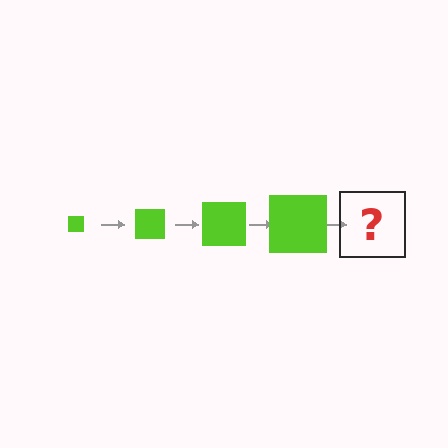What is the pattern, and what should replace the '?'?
The pattern is that the square gets progressively larger each step. The '?' should be a lime square, larger than the previous one.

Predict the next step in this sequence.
The next step is a lime square, larger than the previous one.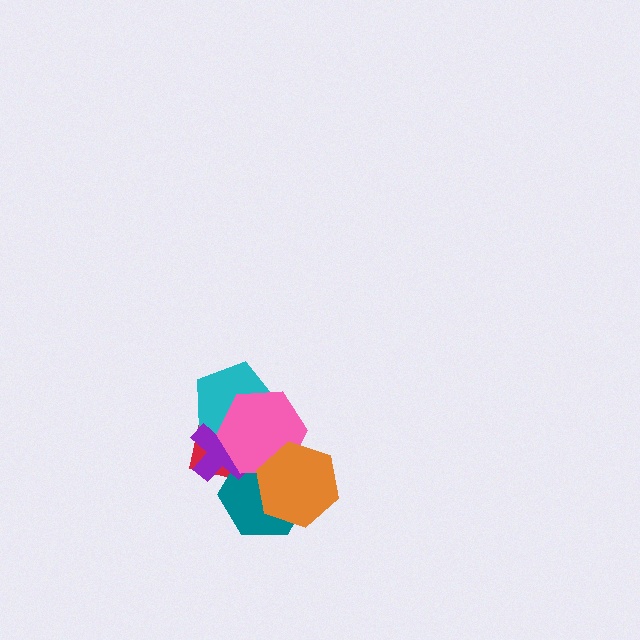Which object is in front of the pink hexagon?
The orange hexagon is in front of the pink hexagon.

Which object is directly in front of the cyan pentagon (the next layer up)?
The purple cross is directly in front of the cyan pentagon.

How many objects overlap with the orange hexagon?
2 objects overlap with the orange hexagon.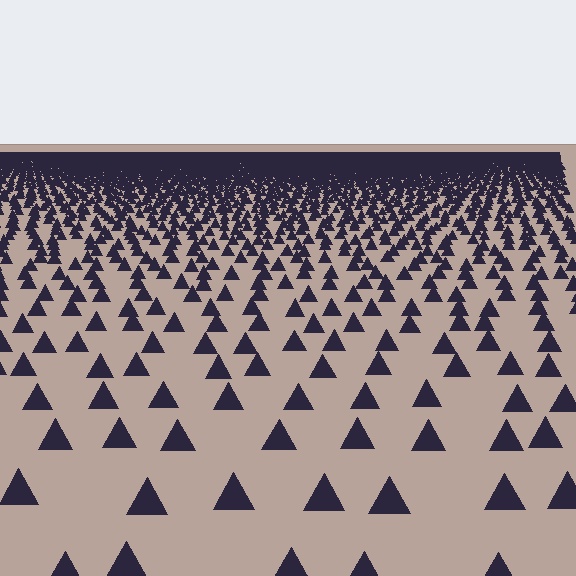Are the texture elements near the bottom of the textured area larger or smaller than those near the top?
Larger. Near the bottom, elements are closer to the viewer and appear at a bigger on-screen size.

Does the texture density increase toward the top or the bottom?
Density increases toward the top.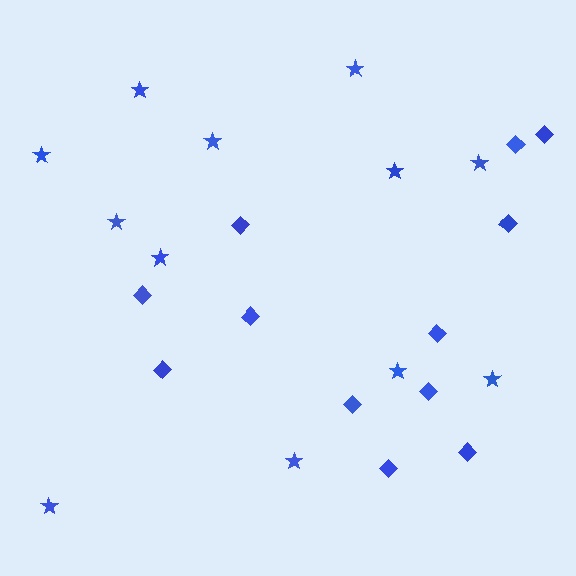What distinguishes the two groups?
There are 2 groups: one group of stars (12) and one group of diamonds (12).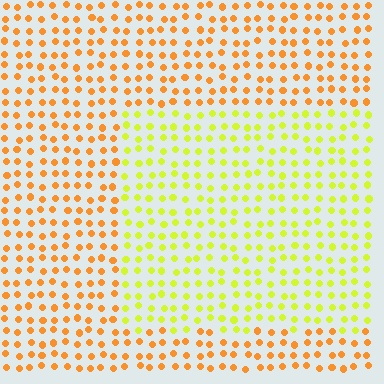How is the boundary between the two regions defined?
The boundary is defined purely by a slight shift in hue (about 42 degrees). Spacing, size, and orientation are identical on both sides.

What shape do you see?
I see a rectangle.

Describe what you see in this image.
The image is filled with small orange elements in a uniform arrangement. A rectangle-shaped region is visible where the elements are tinted to a slightly different hue, forming a subtle color boundary.